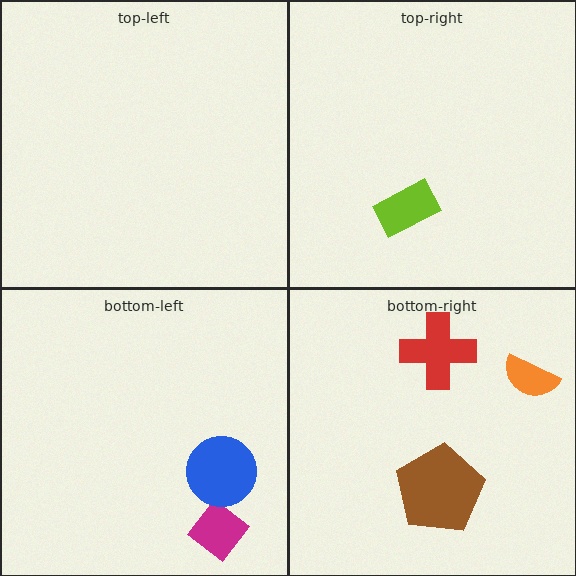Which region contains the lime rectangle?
The top-right region.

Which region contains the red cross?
The bottom-right region.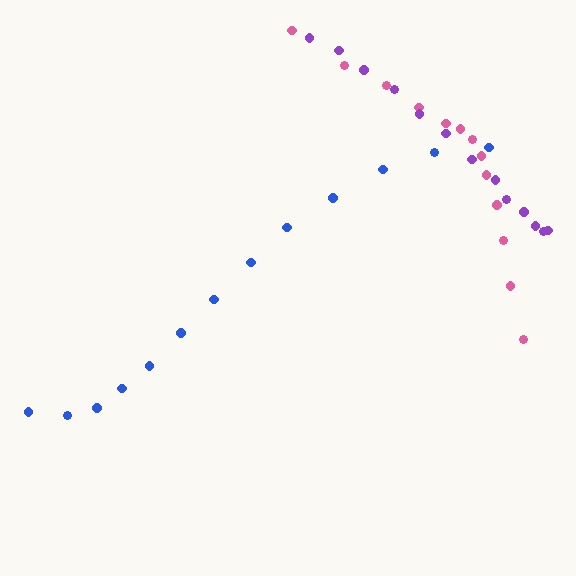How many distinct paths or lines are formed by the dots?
There are 3 distinct paths.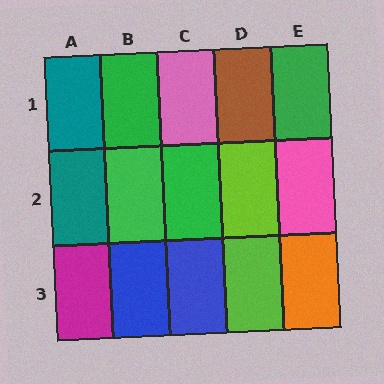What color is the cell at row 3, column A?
Magenta.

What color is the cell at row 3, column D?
Lime.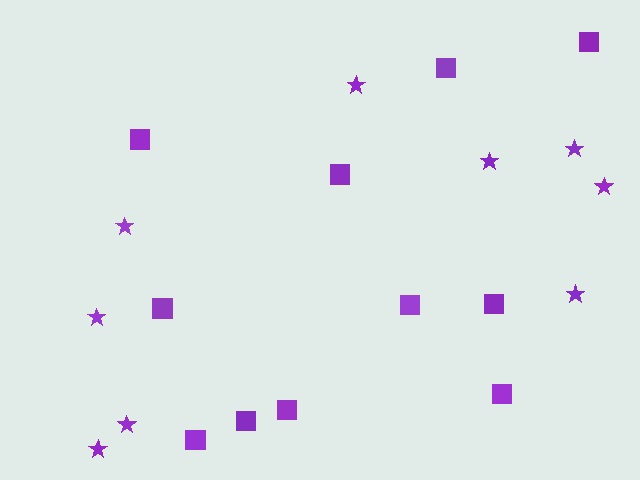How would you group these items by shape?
There are 2 groups: one group of squares (11) and one group of stars (9).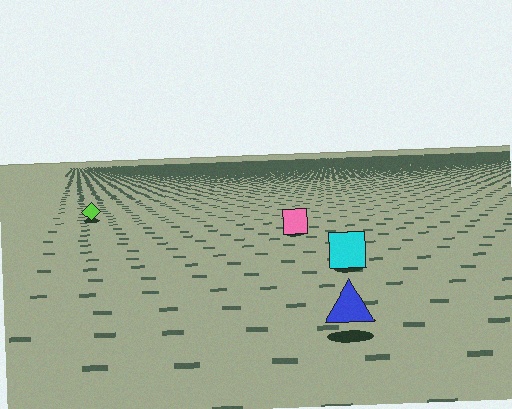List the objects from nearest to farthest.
From nearest to farthest: the blue triangle, the cyan square, the pink square, the lime diamond.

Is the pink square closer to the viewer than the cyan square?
No. The cyan square is closer — you can tell from the texture gradient: the ground texture is coarser near it.